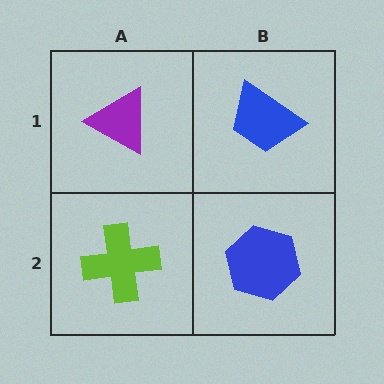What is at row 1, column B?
A blue trapezoid.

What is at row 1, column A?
A purple triangle.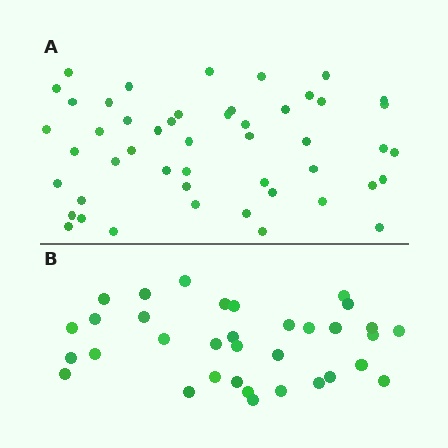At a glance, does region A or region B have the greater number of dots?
Region A (the top region) has more dots.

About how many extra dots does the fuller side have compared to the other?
Region A has approximately 15 more dots than region B.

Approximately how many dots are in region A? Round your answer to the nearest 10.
About 50 dots. (The exact count is 49, which rounds to 50.)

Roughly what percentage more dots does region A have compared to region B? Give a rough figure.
About 45% more.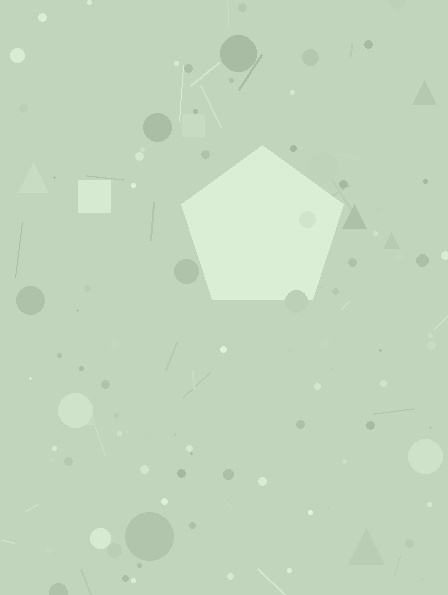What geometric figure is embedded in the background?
A pentagon is embedded in the background.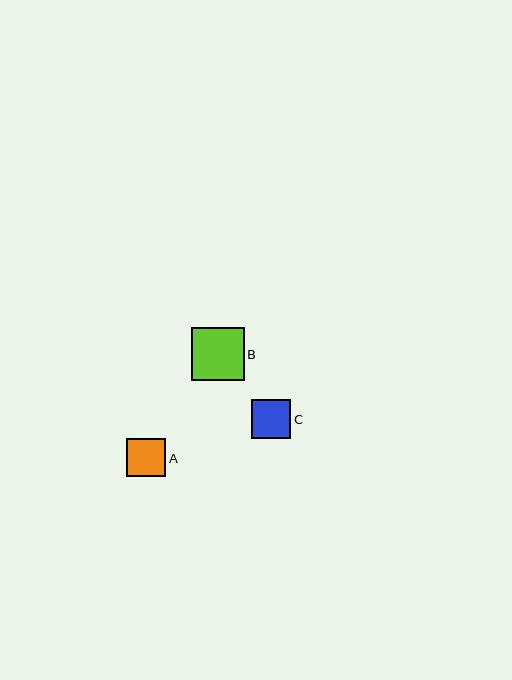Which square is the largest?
Square B is the largest with a size of approximately 53 pixels.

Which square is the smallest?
Square A is the smallest with a size of approximately 39 pixels.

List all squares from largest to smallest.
From largest to smallest: B, C, A.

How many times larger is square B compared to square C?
Square B is approximately 1.3 times the size of square C.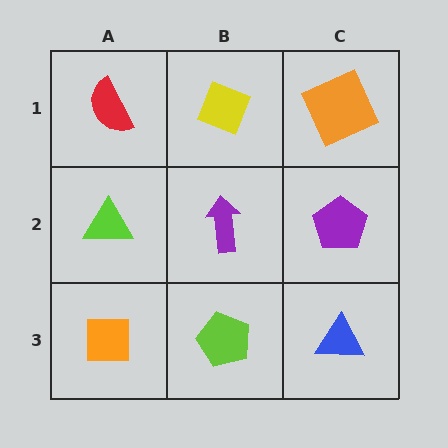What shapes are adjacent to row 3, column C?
A purple pentagon (row 2, column C), a lime pentagon (row 3, column B).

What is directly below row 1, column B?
A purple arrow.